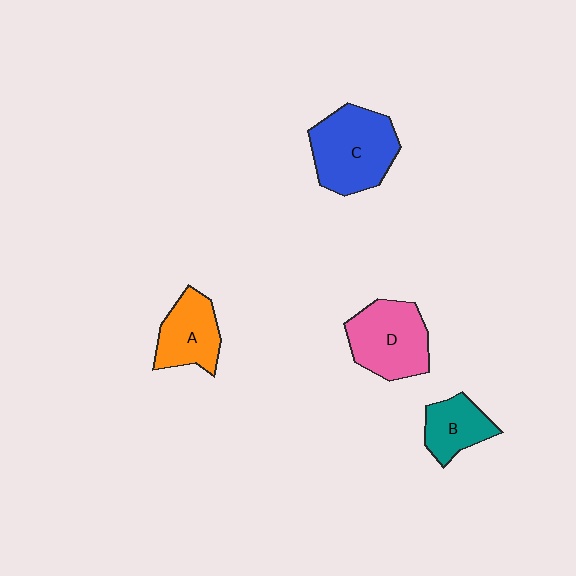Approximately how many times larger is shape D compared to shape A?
Approximately 1.3 times.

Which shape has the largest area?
Shape C (blue).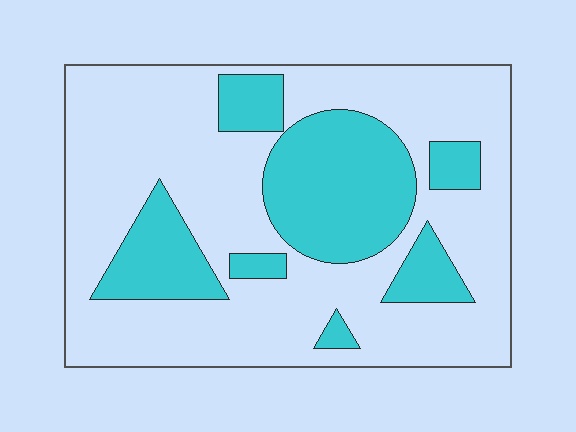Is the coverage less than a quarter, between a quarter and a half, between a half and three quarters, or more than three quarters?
Between a quarter and a half.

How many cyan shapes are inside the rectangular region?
7.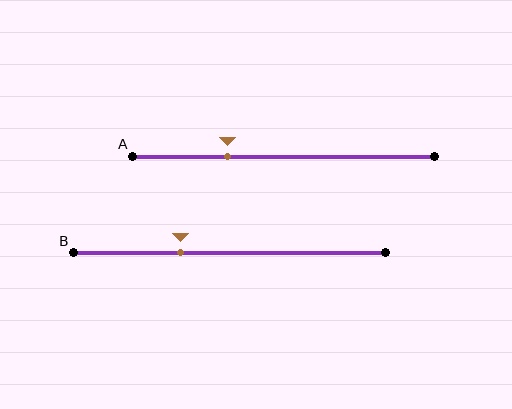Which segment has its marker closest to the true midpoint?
Segment B has its marker closest to the true midpoint.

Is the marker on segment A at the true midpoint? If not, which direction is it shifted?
No, the marker on segment A is shifted to the left by about 19% of the segment length.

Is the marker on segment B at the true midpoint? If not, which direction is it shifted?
No, the marker on segment B is shifted to the left by about 16% of the segment length.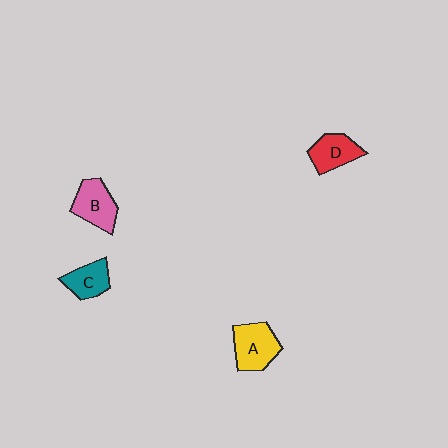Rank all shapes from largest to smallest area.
From largest to smallest: A (yellow), B (pink), D (red), C (teal).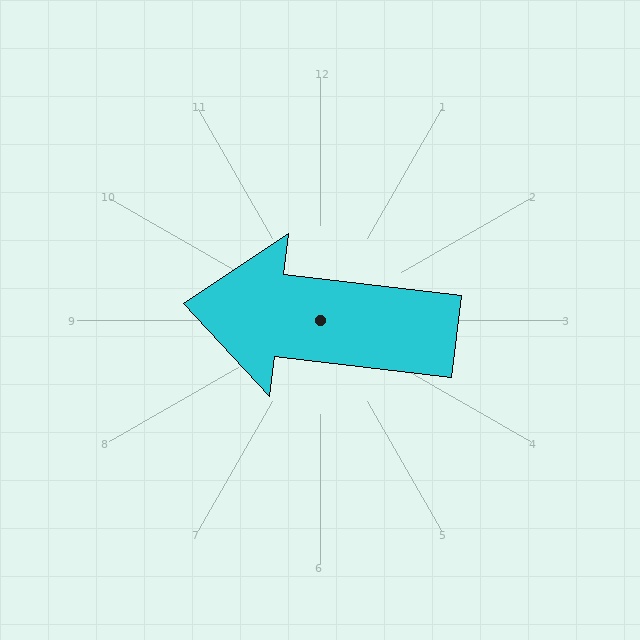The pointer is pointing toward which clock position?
Roughly 9 o'clock.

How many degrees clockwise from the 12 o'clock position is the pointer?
Approximately 277 degrees.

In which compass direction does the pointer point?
West.